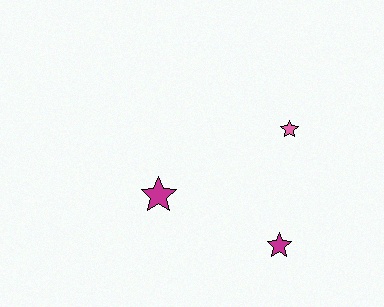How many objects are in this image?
There are 3 objects.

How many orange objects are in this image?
There are no orange objects.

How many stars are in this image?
There are 3 stars.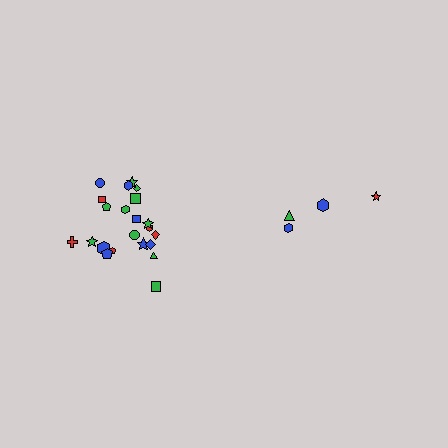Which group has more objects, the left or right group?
The left group.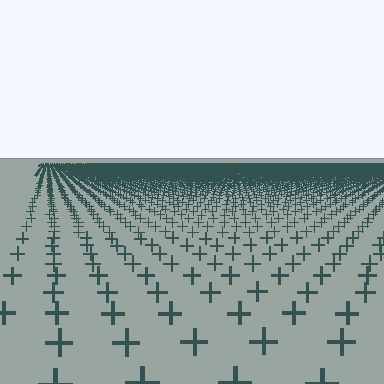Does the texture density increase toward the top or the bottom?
Density increases toward the top.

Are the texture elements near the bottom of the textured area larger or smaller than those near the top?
Larger. Near the bottom, elements are closer to the viewer and appear at a bigger on-screen size.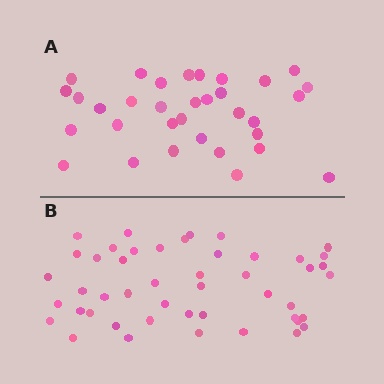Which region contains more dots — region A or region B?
Region B (the bottom region) has more dots.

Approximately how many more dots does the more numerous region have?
Region B has approximately 15 more dots than region A.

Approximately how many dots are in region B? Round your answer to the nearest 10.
About 50 dots. (The exact count is 47, which rounds to 50.)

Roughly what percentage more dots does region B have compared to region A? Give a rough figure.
About 40% more.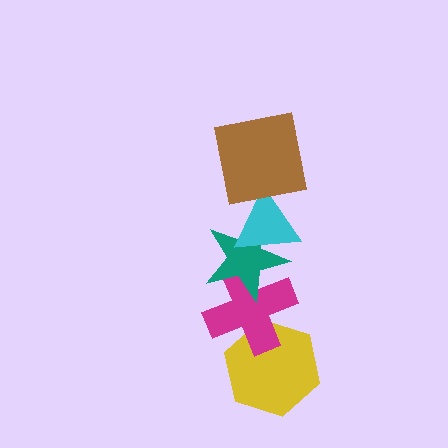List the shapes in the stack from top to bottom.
From top to bottom: the brown square, the cyan triangle, the teal star, the magenta cross, the yellow hexagon.